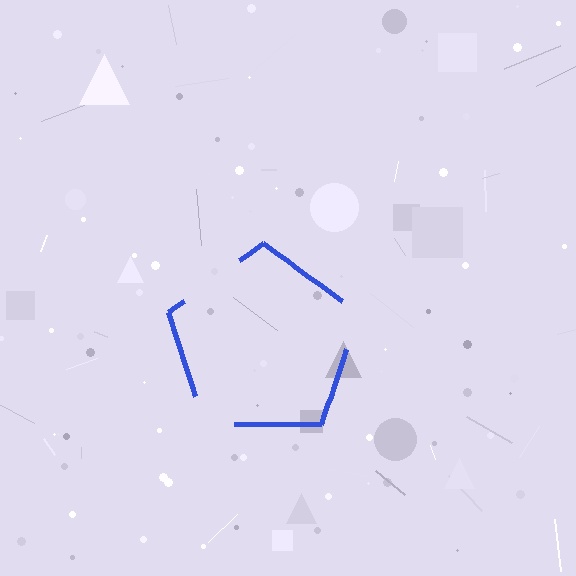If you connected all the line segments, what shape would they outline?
They would outline a pentagon.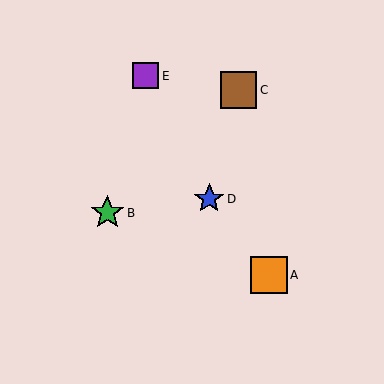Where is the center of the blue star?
The center of the blue star is at (209, 199).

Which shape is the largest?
The brown square (labeled C) is the largest.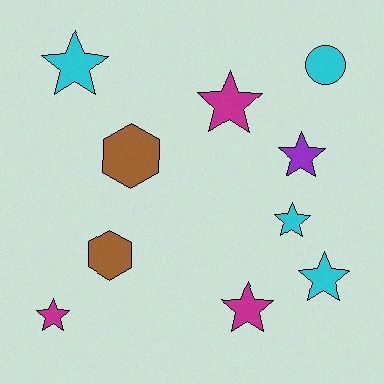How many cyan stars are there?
There are 3 cyan stars.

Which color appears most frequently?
Cyan, with 4 objects.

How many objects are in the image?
There are 10 objects.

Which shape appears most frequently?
Star, with 7 objects.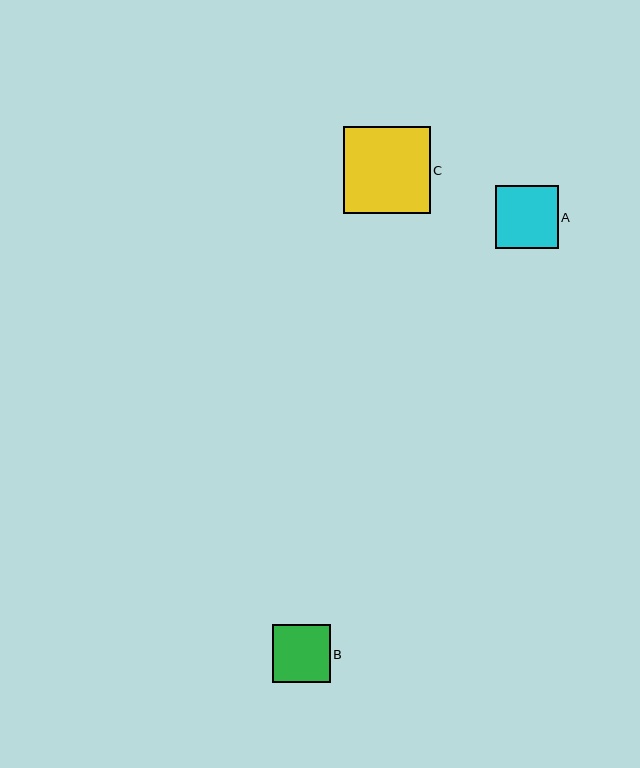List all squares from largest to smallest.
From largest to smallest: C, A, B.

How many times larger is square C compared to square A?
Square C is approximately 1.4 times the size of square A.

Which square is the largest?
Square C is the largest with a size of approximately 87 pixels.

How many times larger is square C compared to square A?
Square C is approximately 1.4 times the size of square A.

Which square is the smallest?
Square B is the smallest with a size of approximately 58 pixels.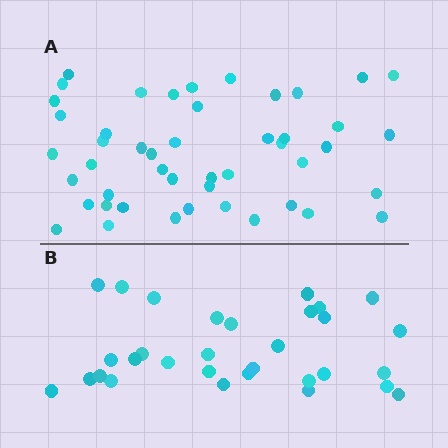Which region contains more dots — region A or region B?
Region A (the top region) has more dots.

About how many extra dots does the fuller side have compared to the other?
Region A has approximately 15 more dots than region B.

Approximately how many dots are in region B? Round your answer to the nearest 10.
About 30 dots. (The exact count is 31, which rounds to 30.)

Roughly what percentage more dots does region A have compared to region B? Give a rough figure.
About 50% more.